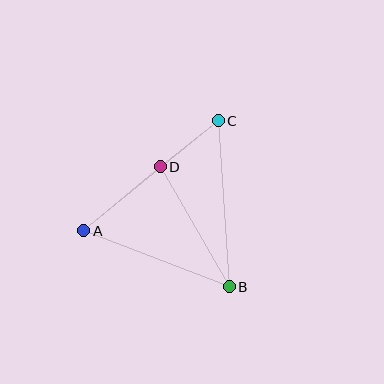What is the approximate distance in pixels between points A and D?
The distance between A and D is approximately 100 pixels.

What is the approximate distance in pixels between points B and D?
The distance between B and D is approximately 139 pixels.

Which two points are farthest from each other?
Points A and C are farthest from each other.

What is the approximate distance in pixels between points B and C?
The distance between B and C is approximately 166 pixels.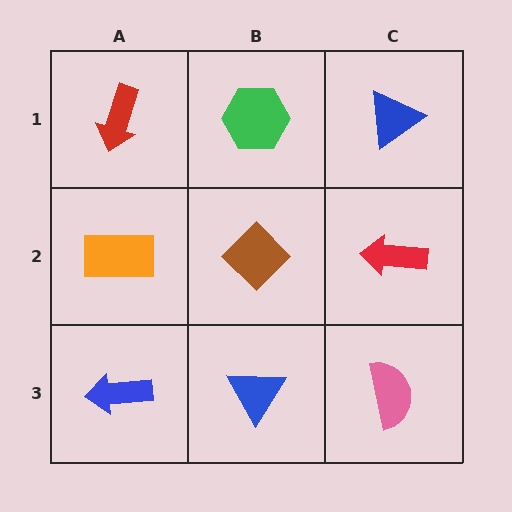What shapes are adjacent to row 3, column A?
An orange rectangle (row 2, column A), a blue triangle (row 3, column B).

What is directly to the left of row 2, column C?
A brown diamond.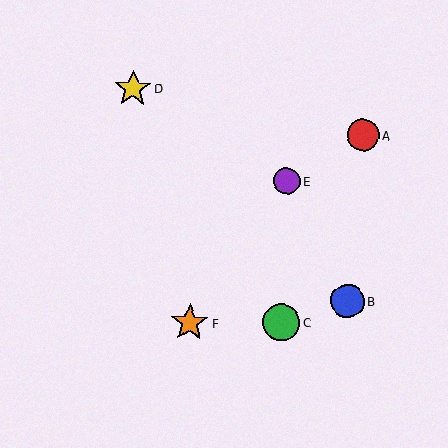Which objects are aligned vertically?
Objects C, E are aligned vertically.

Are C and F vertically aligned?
No, C is at x≈281 and F is at x≈189.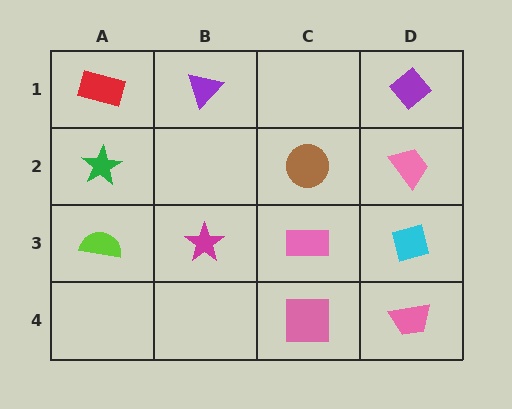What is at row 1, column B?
A purple triangle.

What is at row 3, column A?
A lime semicircle.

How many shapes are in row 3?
4 shapes.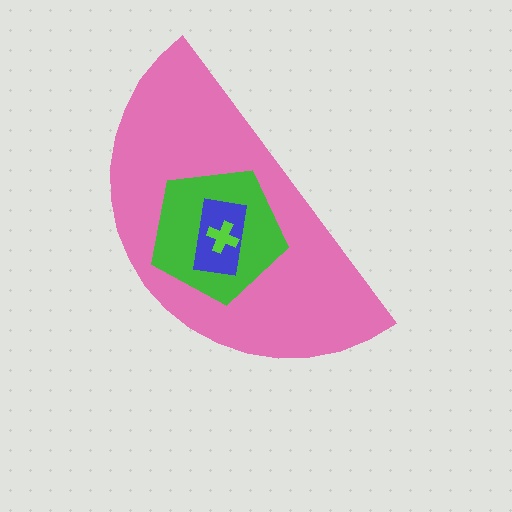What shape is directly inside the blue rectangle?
The lime cross.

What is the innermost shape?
The lime cross.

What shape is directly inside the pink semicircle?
The green pentagon.